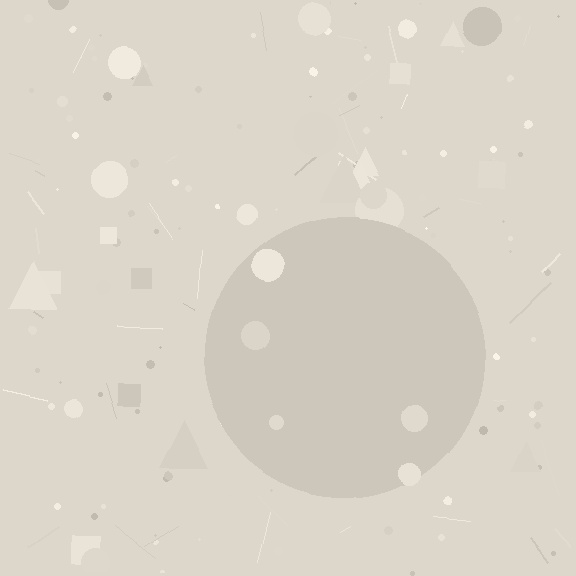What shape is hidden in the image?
A circle is hidden in the image.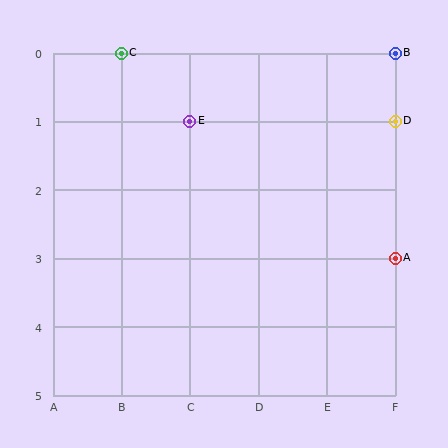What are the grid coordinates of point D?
Point D is at grid coordinates (F, 1).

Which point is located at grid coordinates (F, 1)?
Point D is at (F, 1).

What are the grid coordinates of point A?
Point A is at grid coordinates (F, 3).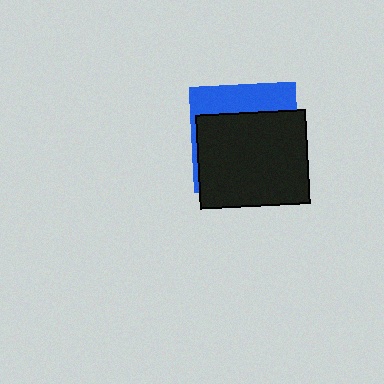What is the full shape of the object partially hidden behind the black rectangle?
The partially hidden object is a blue square.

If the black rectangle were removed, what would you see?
You would see the complete blue square.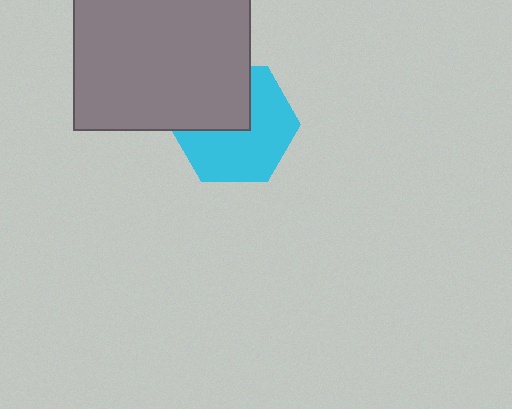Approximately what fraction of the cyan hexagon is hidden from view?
Roughly 39% of the cyan hexagon is hidden behind the gray rectangle.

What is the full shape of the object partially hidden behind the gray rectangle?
The partially hidden object is a cyan hexagon.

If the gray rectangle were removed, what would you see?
You would see the complete cyan hexagon.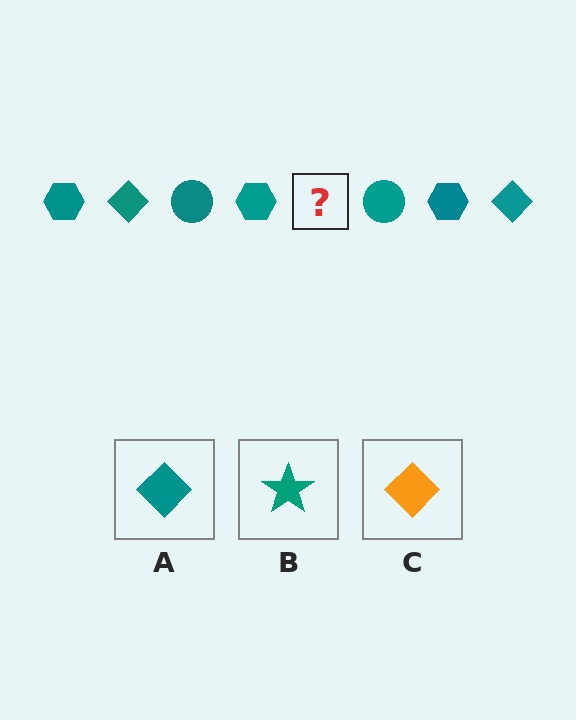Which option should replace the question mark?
Option A.